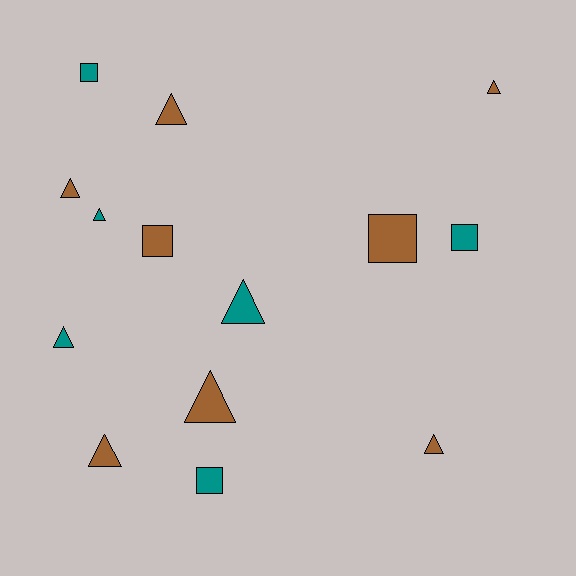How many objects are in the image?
There are 14 objects.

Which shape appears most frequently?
Triangle, with 9 objects.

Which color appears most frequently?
Brown, with 8 objects.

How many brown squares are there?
There are 2 brown squares.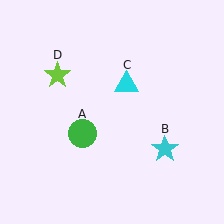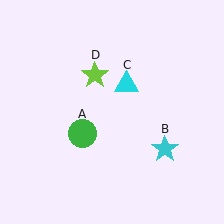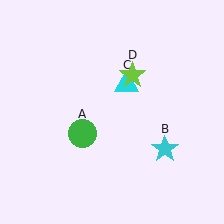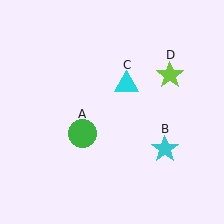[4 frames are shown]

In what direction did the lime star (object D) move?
The lime star (object D) moved right.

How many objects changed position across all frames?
1 object changed position: lime star (object D).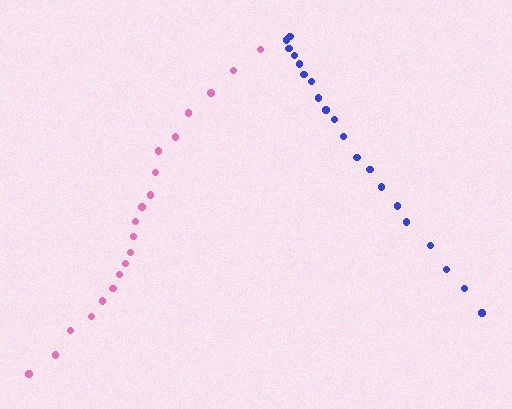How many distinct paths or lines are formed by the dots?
There are 2 distinct paths.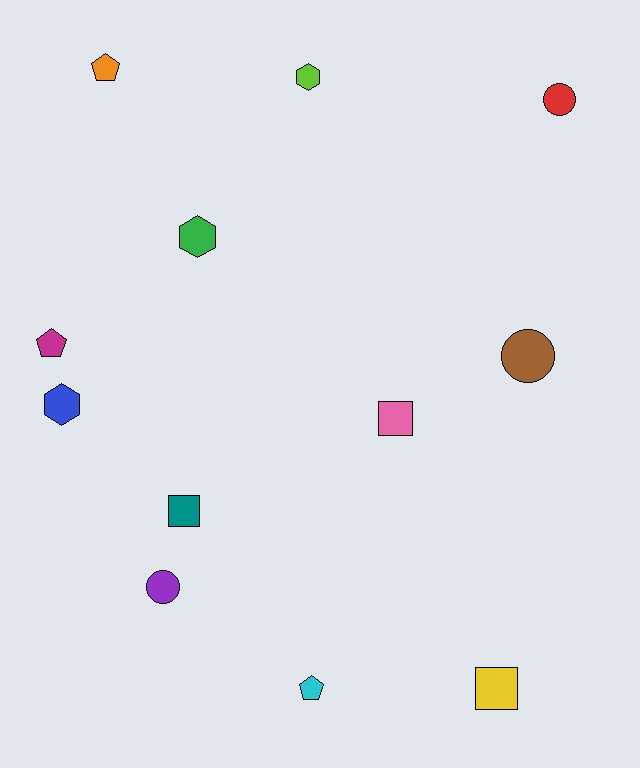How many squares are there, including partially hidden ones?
There are 3 squares.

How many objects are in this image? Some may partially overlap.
There are 12 objects.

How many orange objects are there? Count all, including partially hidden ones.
There is 1 orange object.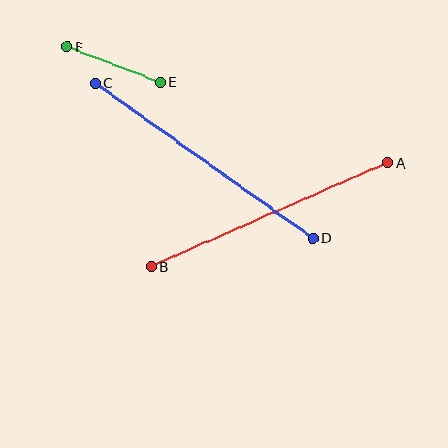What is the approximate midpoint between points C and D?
The midpoint is at approximately (204, 161) pixels.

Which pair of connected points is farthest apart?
Points C and D are farthest apart.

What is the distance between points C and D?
The distance is approximately 267 pixels.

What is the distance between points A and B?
The distance is approximately 259 pixels.